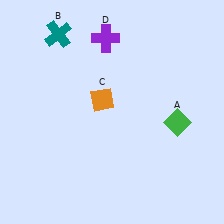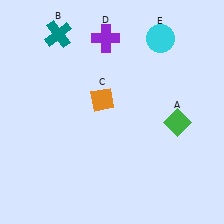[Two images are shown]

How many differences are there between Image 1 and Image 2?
There is 1 difference between the two images.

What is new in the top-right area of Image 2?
A cyan circle (E) was added in the top-right area of Image 2.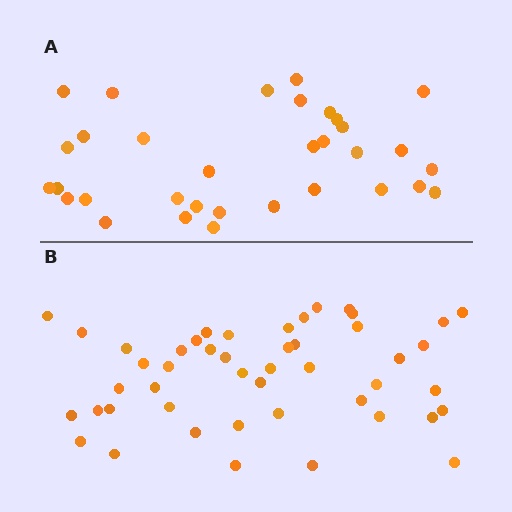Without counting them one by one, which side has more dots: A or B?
Region B (the bottom region) has more dots.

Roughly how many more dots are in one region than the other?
Region B has approximately 15 more dots than region A.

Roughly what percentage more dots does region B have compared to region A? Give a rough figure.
About 40% more.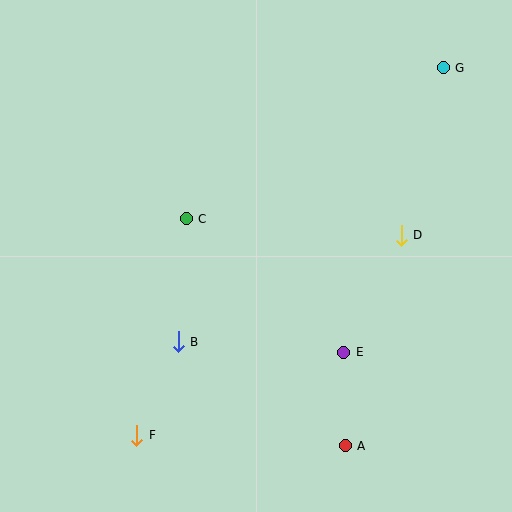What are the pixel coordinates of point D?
Point D is at (401, 235).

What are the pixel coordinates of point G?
Point G is at (443, 68).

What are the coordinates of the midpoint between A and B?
The midpoint between A and B is at (262, 394).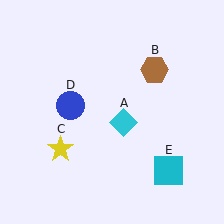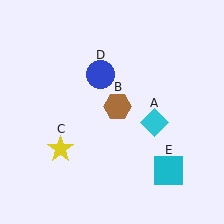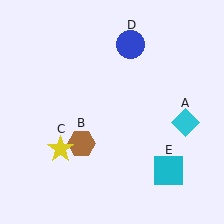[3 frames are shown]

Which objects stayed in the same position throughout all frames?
Yellow star (object C) and cyan square (object E) remained stationary.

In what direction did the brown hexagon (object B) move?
The brown hexagon (object B) moved down and to the left.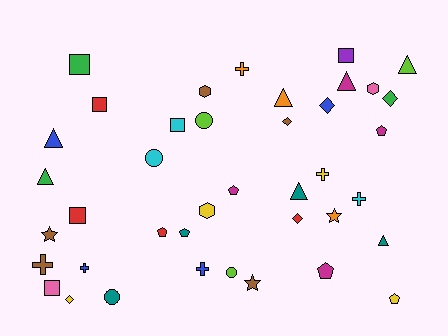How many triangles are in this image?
There are 7 triangles.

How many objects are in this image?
There are 40 objects.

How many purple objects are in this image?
There is 1 purple object.